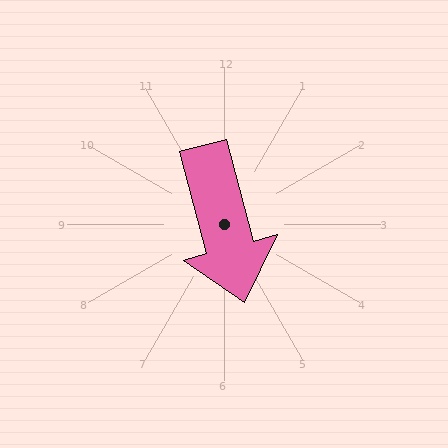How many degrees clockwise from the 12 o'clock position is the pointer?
Approximately 165 degrees.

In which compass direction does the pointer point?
South.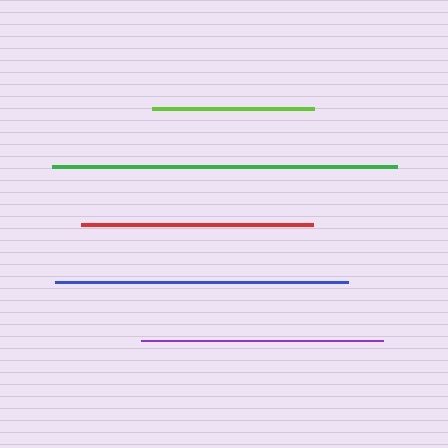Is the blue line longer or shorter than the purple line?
The blue line is longer than the purple line.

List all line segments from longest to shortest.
From longest to shortest: green, blue, purple, red, lime.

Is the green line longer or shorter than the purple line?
The green line is longer than the purple line.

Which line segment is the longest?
The green line is the longest at approximately 345 pixels.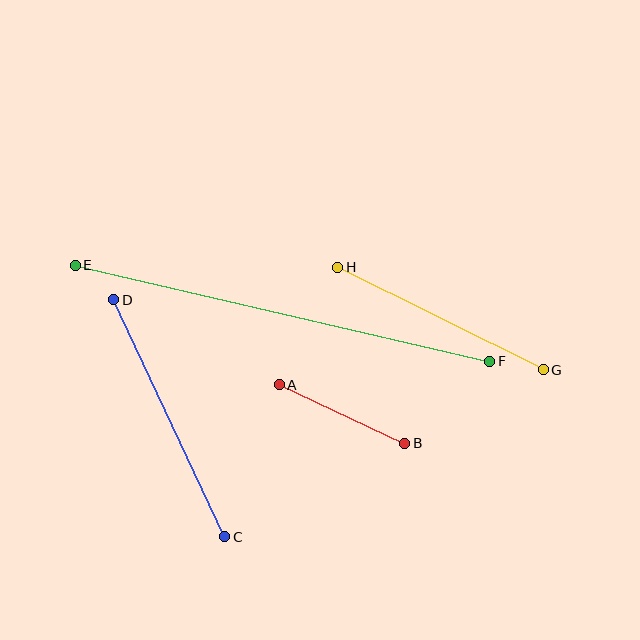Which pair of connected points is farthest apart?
Points E and F are farthest apart.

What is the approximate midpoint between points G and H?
The midpoint is at approximately (440, 318) pixels.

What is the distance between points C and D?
The distance is approximately 262 pixels.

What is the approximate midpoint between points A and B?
The midpoint is at approximately (342, 414) pixels.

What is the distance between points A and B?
The distance is approximately 138 pixels.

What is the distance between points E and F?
The distance is approximately 425 pixels.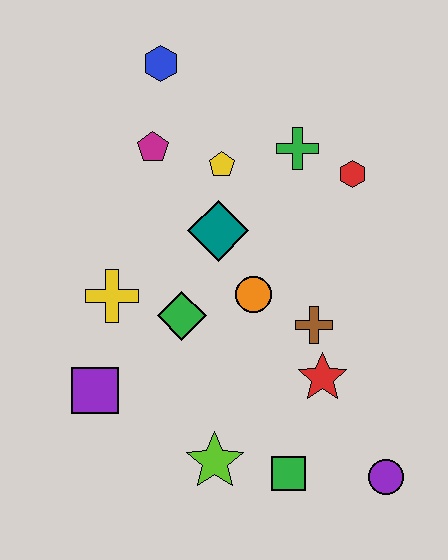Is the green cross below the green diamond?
No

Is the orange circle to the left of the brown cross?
Yes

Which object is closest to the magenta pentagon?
The yellow pentagon is closest to the magenta pentagon.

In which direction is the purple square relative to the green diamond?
The purple square is to the left of the green diamond.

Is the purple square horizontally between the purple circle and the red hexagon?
No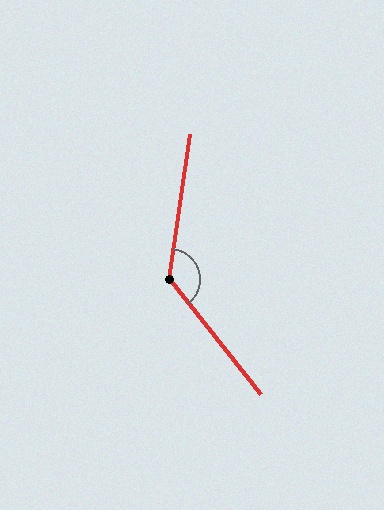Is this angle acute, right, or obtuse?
It is obtuse.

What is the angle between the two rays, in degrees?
Approximately 133 degrees.